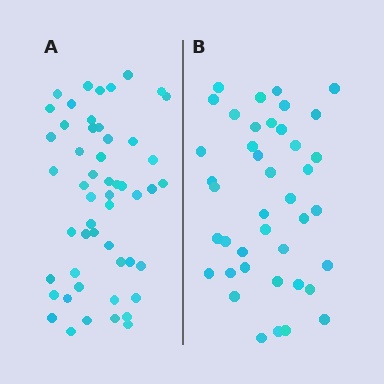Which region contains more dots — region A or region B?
Region A (the left region) has more dots.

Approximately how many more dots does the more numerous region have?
Region A has roughly 12 or so more dots than region B.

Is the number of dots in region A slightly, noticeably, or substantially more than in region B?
Region A has noticeably more, but not dramatically so. The ratio is roughly 1.3 to 1.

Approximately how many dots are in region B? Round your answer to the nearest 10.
About 40 dots. (The exact count is 41, which rounds to 40.)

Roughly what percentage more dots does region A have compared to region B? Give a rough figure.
About 25% more.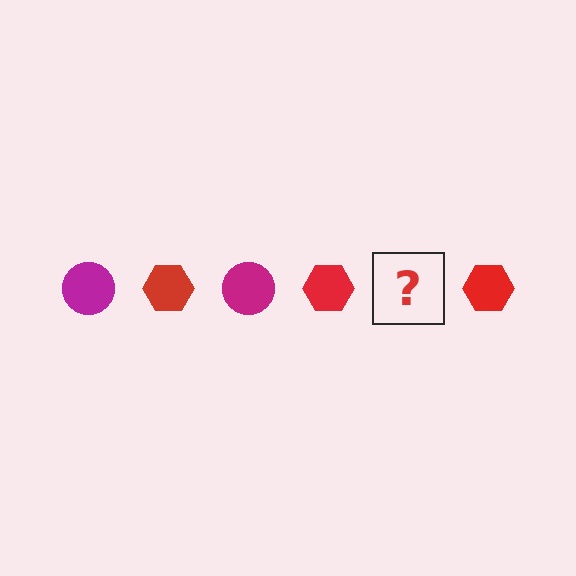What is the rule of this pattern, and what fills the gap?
The rule is that the pattern alternates between magenta circle and red hexagon. The gap should be filled with a magenta circle.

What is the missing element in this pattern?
The missing element is a magenta circle.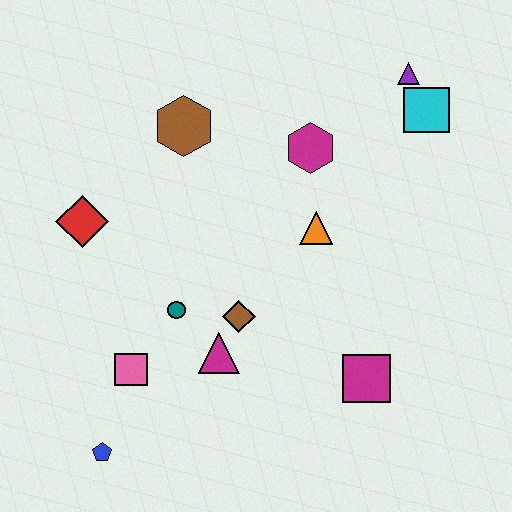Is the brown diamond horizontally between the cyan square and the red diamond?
Yes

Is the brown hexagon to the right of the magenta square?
No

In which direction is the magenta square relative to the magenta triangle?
The magenta square is to the right of the magenta triangle.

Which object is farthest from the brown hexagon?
The blue pentagon is farthest from the brown hexagon.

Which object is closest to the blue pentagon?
The pink square is closest to the blue pentagon.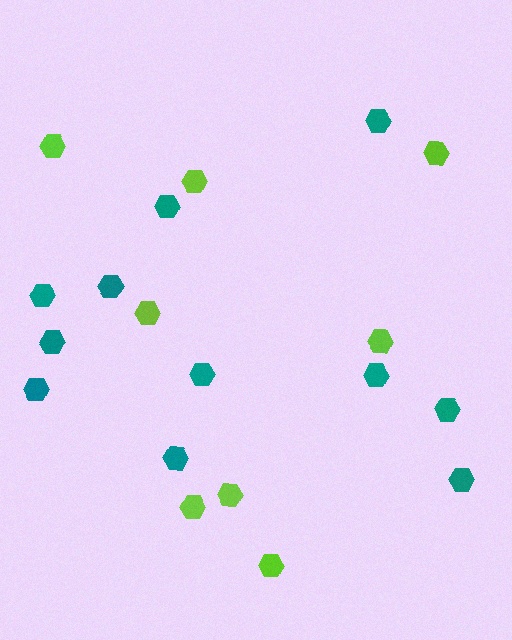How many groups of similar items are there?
There are 2 groups: one group of lime hexagons (8) and one group of teal hexagons (11).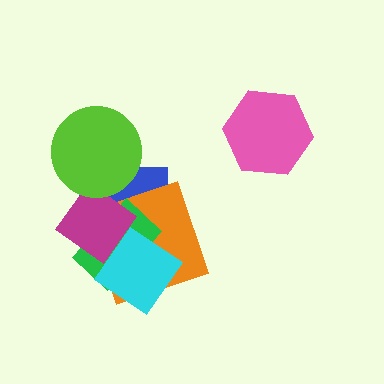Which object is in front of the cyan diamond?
The magenta diamond is in front of the cyan diamond.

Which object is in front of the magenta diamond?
The lime circle is in front of the magenta diamond.